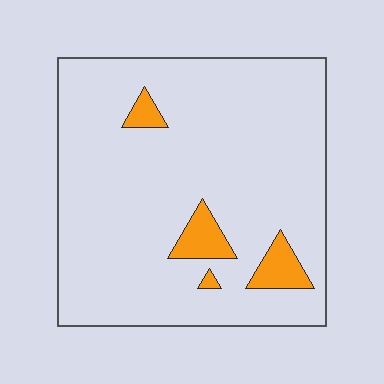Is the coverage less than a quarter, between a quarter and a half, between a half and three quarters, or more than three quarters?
Less than a quarter.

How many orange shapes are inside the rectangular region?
4.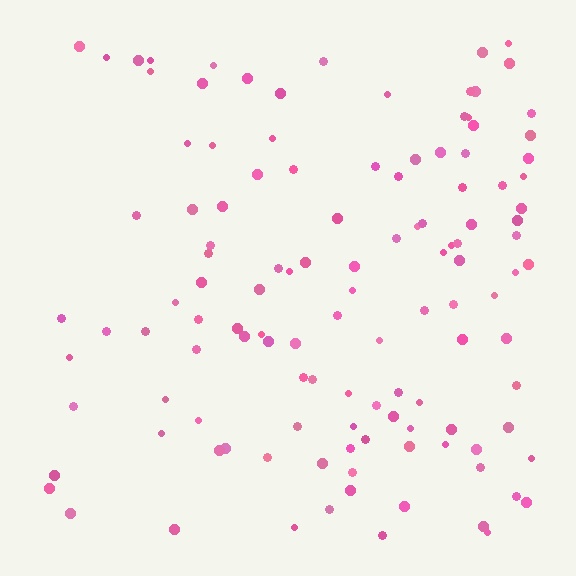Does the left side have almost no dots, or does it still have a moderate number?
Still a moderate number, just noticeably fewer than the right.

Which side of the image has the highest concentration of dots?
The right.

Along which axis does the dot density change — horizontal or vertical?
Horizontal.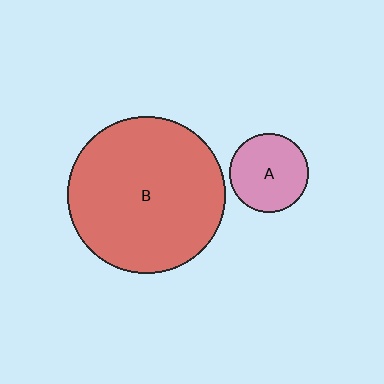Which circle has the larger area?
Circle B (red).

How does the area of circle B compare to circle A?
Approximately 3.9 times.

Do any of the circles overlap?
No, none of the circles overlap.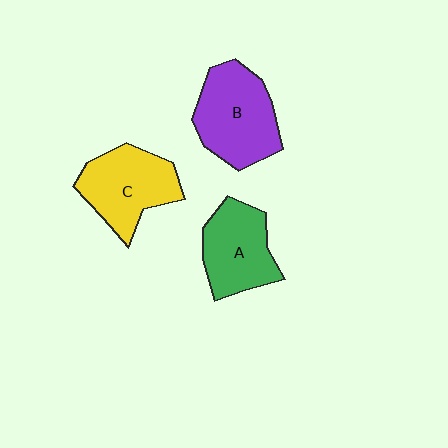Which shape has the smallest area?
Shape A (green).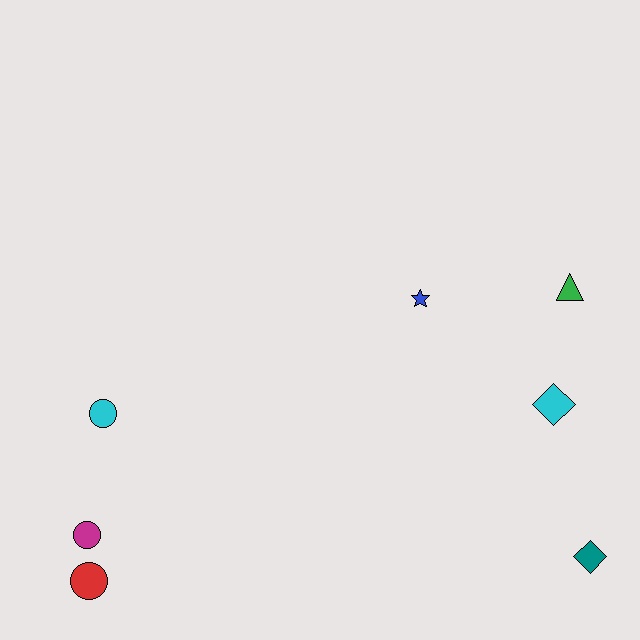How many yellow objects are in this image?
There are no yellow objects.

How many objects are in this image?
There are 7 objects.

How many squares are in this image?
There are no squares.